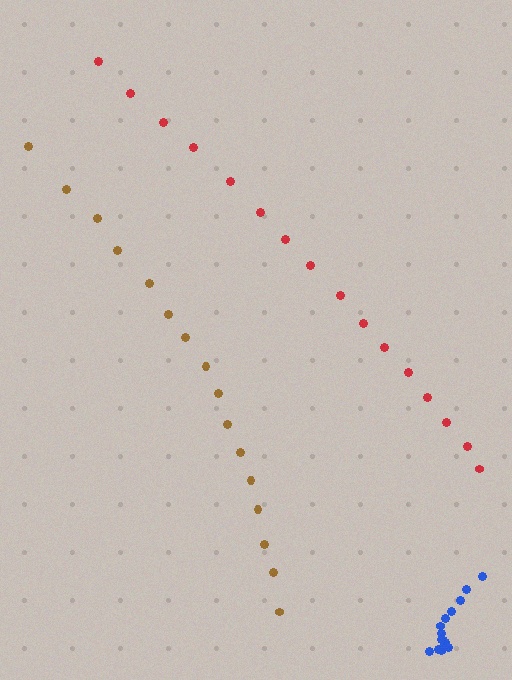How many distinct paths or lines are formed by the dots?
There are 3 distinct paths.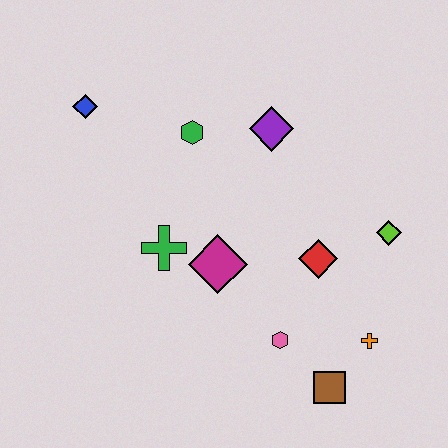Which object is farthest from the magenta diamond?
The blue diamond is farthest from the magenta diamond.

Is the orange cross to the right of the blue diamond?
Yes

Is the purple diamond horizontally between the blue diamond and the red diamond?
Yes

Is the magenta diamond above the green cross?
No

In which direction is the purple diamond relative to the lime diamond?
The purple diamond is to the left of the lime diamond.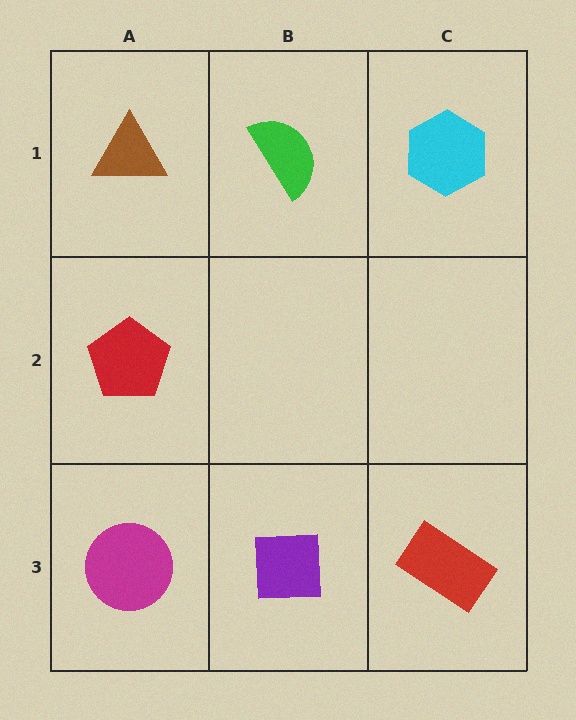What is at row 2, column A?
A red pentagon.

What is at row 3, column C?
A red rectangle.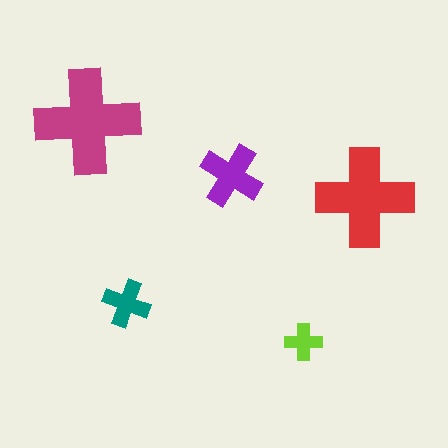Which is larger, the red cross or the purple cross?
The red one.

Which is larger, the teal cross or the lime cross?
The teal one.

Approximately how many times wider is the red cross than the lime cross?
About 2.5 times wider.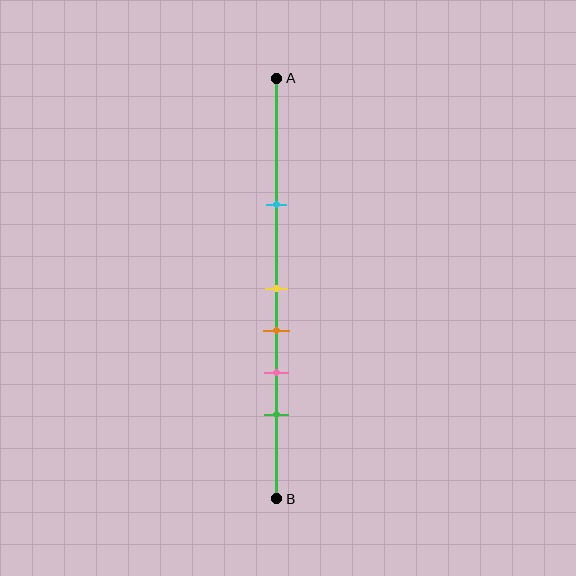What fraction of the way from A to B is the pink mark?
The pink mark is approximately 70% (0.7) of the way from A to B.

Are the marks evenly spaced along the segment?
No, the marks are not evenly spaced.